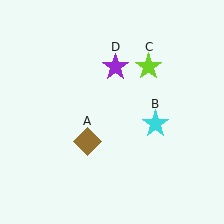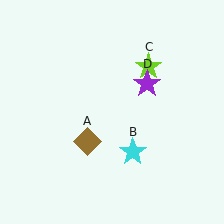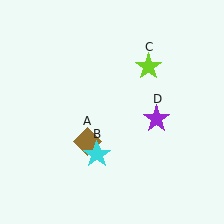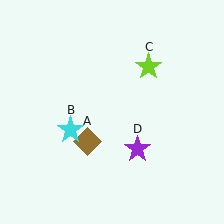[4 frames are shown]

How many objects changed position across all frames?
2 objects changed position: cyan star (object B), purple star (object D).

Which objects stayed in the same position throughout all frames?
Brown diamond (object A) and lime star (object C) remained stationary.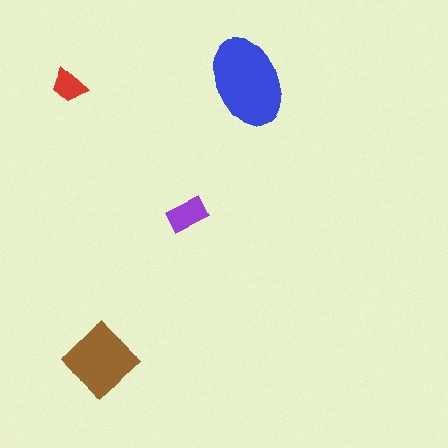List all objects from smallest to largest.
The red trapezoid, the purple rectangle, the brown diamond, the blue ellipse.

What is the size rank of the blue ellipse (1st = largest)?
1st.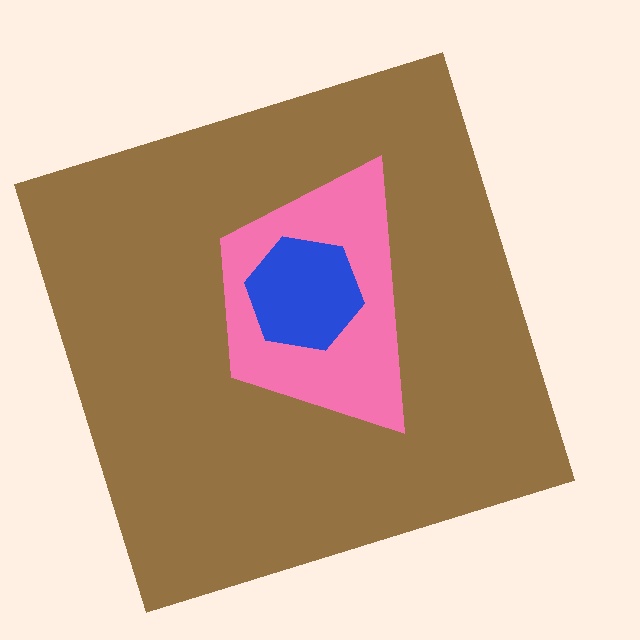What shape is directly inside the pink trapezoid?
The blue hexagon.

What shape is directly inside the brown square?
The pink trapezoid.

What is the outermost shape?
The brown square.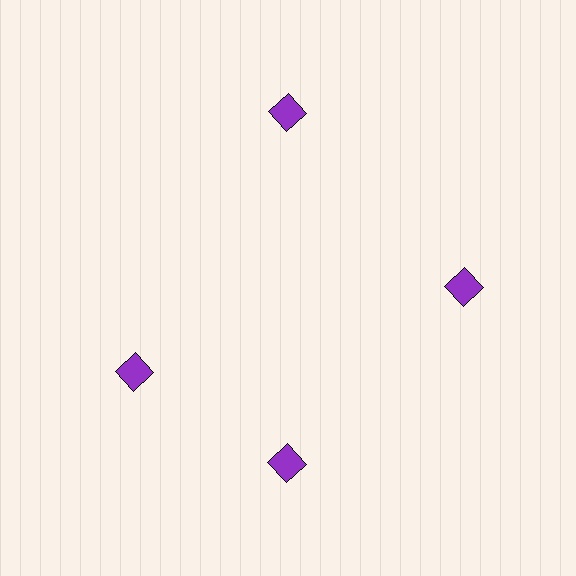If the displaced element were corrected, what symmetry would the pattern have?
It would have 4-fold rotational symmetry — the pattern would map onto itself every 90 degrees.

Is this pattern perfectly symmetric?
No. The 4 purple diamonds are arranged in a ring, but one element near the 9 o'clock position is rotated out of alignment along the ring, breaking the 4-fold rotational symmetry.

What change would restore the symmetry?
The symmetry would be restored by rotating it back into even spacing with its neighbors so that all 4 diamonds sit at equal angles and equal distance from the center.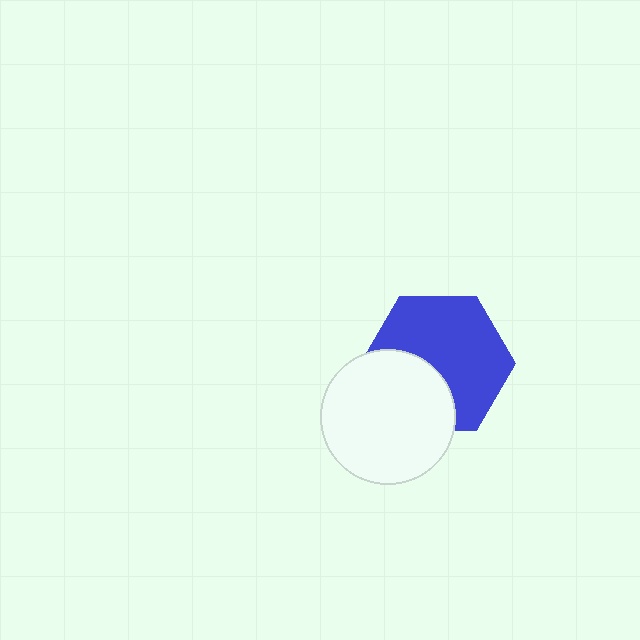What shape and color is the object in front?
The object in front is a white circle.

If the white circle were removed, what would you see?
You would see the complete blue hexagon.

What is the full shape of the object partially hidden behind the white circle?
The partially hidden object is a blue hexagon.